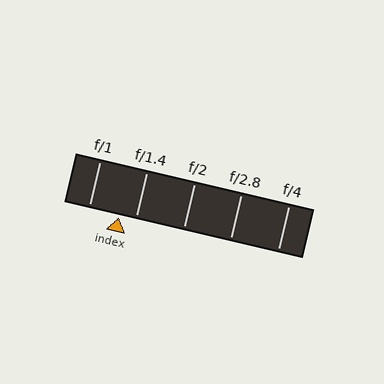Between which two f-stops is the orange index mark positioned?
The index mark is between f/1 and f/1.4.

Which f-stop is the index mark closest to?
The index mark is closest to f/1.4.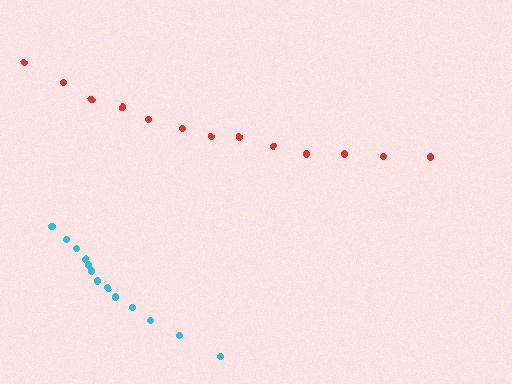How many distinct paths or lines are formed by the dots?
There are 2 distinct paths.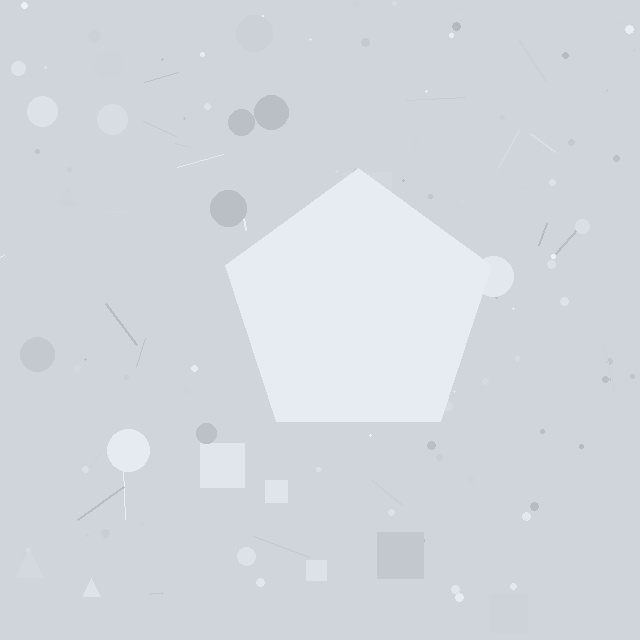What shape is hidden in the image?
A pentagon is hidden in the image.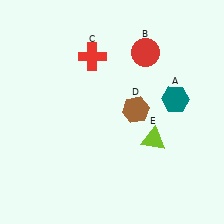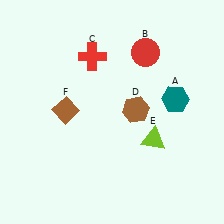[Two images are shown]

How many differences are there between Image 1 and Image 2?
There is 1 difference between the two images.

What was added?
A brown diamond (F) was added in Image 2.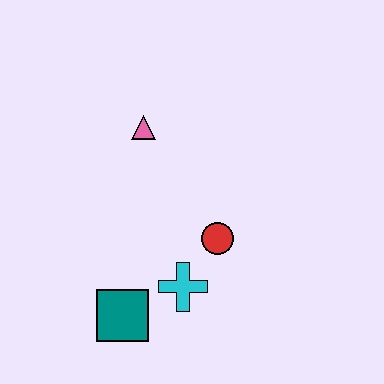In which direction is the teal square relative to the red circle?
The teal square is to the left of the red circle.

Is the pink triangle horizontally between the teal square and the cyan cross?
Yes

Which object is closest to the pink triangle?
The red circle is closest to the pink triangle.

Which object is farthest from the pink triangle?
The teal square is farthest from the pink triangle.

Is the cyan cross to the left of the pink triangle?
No